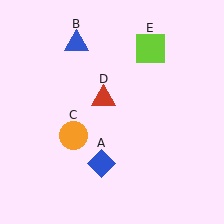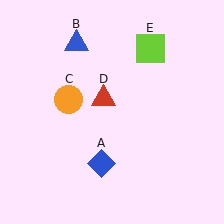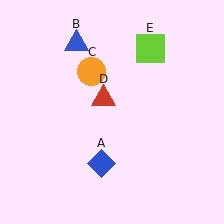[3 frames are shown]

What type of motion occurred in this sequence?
The orange circle (object C) rotated clockwise around the center of the scene.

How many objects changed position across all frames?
1 object changed position: orange circle (object C).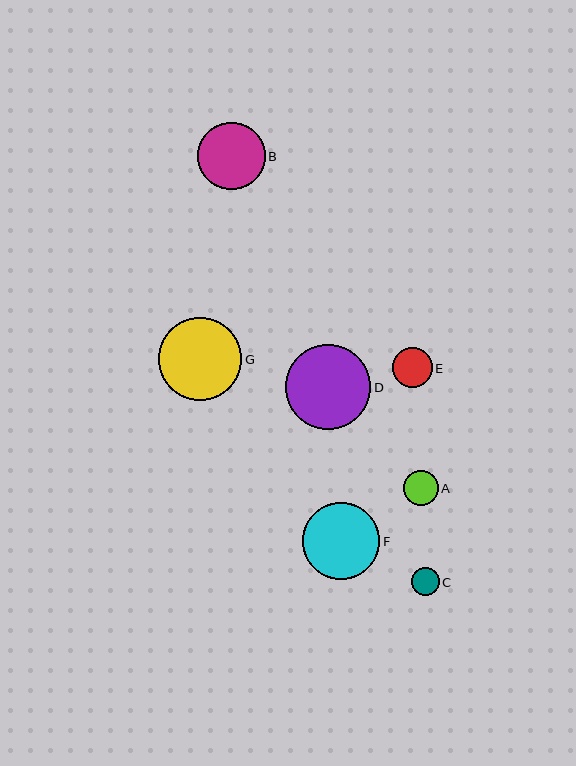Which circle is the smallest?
Circle C is the smallest with a size of approximately 28 pixels.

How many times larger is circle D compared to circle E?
Circle D is approximately 2.1 times the size of circle E.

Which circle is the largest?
Circle D is the largest with a size of approximately 85 pixels.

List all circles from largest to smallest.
From largest to smallest: D, G, F, B, E, A, C.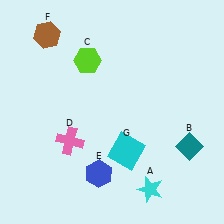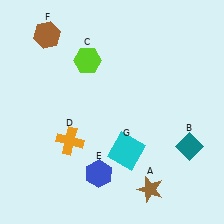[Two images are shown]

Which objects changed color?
A changed from cyan to brown. D changed from pink to orange.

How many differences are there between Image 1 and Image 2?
There are 2 differences between the two images.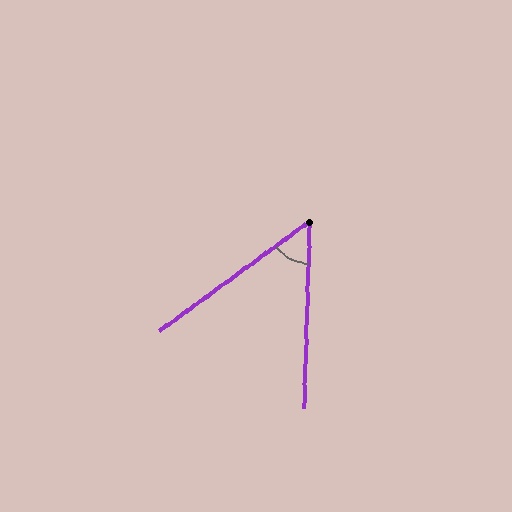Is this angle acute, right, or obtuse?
It is acute.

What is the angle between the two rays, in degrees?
Approximately 52 degrees.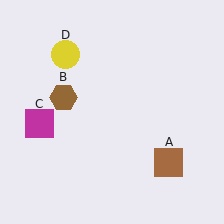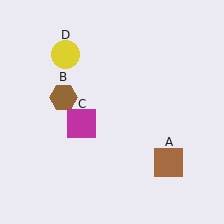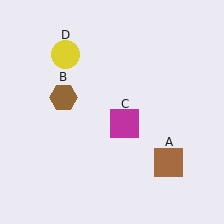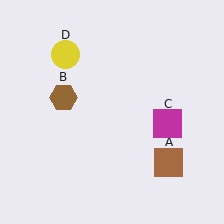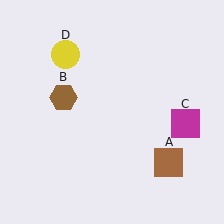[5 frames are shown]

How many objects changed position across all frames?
1 object changed position: magenta square (object C).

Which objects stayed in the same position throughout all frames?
Brown square (object A) and brown hexagon (object B) and yellow circle (object D) remained stationary.